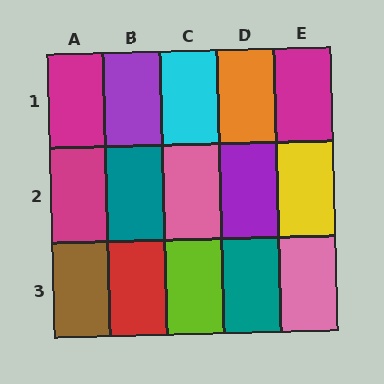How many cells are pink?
2 cells are pink.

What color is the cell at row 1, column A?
Magenta.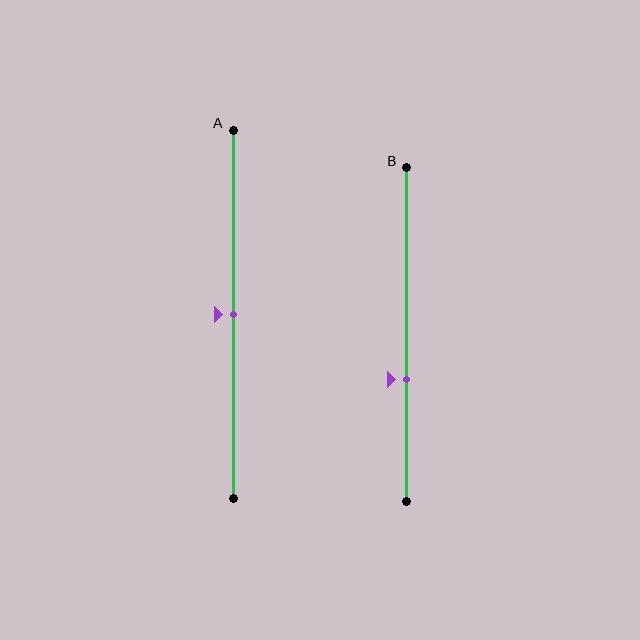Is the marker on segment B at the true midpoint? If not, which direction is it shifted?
No, the marker on segment B is shifted downward by about 13% of the segment length.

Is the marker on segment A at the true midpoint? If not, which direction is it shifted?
Yes, the marker on segment A is at the true midpoint.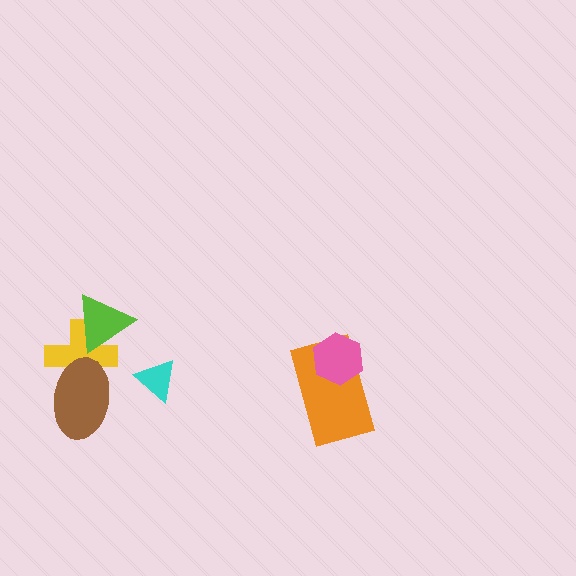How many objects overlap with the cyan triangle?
0 objects overlap with the cyan triangle.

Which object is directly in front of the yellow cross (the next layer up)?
The lime triangle is directly in front of the yellow cross.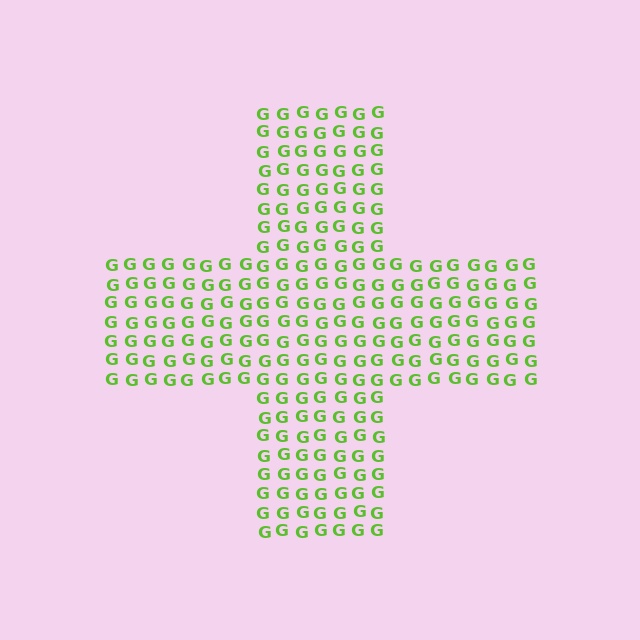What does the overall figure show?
The overall figure shows a cross.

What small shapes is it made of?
It is made of small letter G's.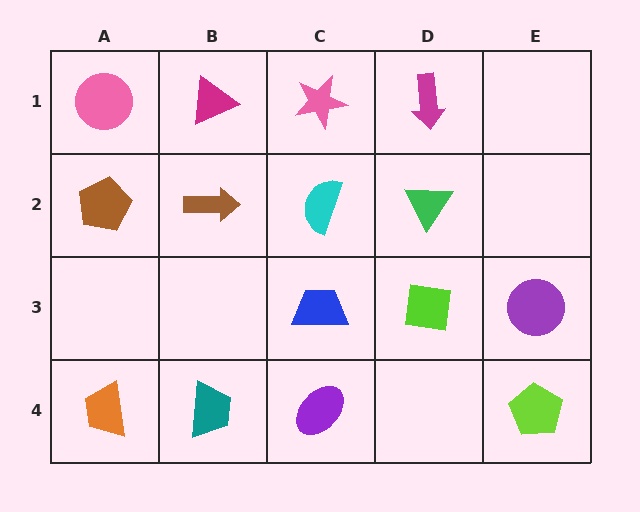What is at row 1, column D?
A magenta arrow.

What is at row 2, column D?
A green triangle.